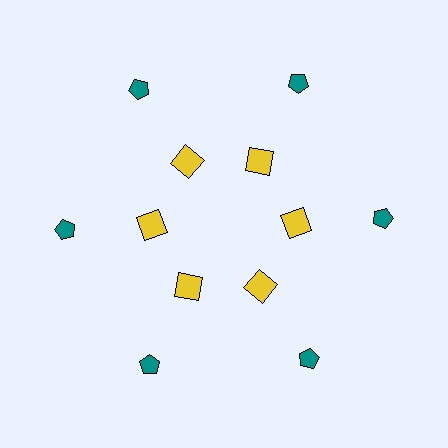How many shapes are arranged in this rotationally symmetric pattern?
There are 12 shapes, arranged in 6 groups of 2.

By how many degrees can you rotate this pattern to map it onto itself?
The pattern maps onto itself every 60 degrees of rotation.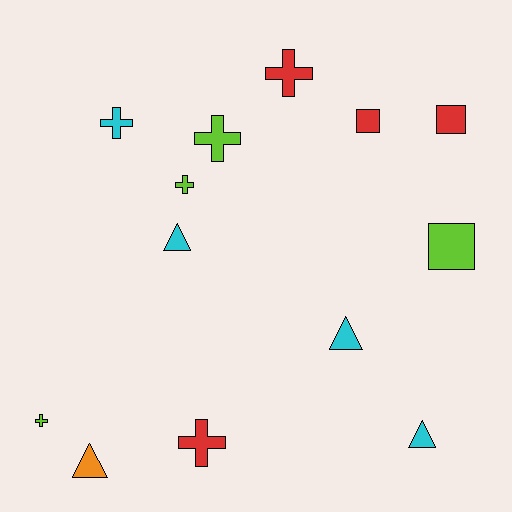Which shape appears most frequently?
Cross, with 6 objects.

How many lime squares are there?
There is 1 lime square.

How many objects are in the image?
There are 13 objects.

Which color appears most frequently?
Red, with 4 objects.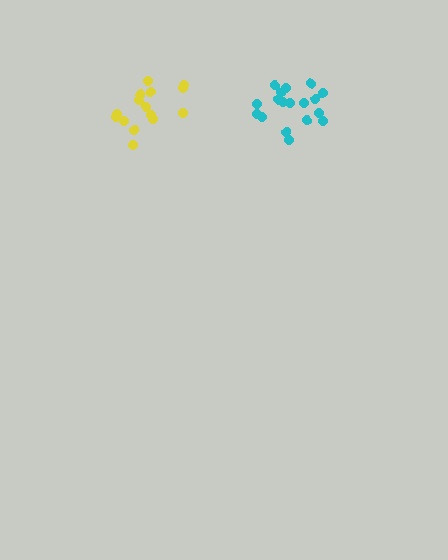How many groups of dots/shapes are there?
There are 2 groups.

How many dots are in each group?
Group 1: 15 dots, Group 2: 18 dots (33 total).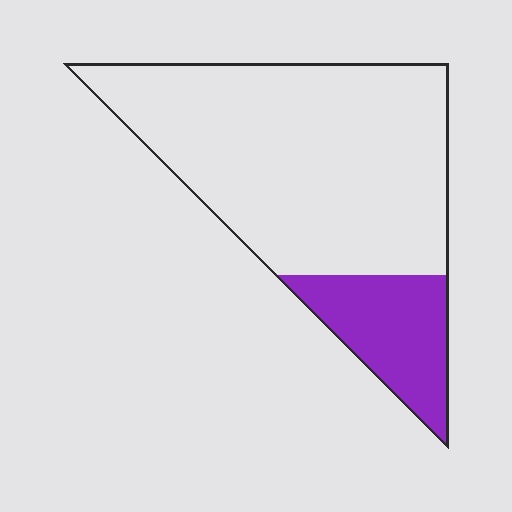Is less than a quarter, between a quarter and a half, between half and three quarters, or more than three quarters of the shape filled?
Less than a quarter.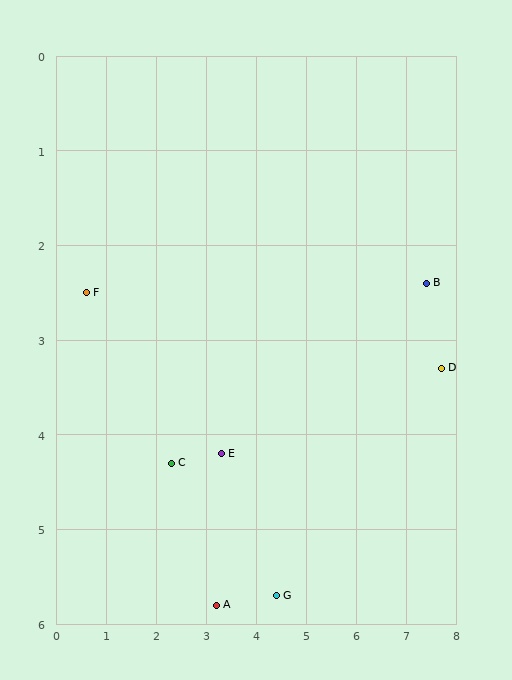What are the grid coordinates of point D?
Point D is at approximately (7.7, 3.3).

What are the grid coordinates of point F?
Point F is at approximately (0.6, 2.5).